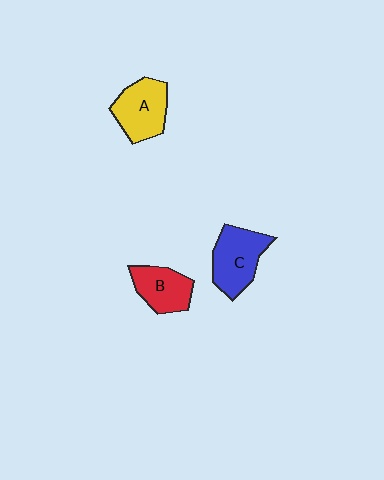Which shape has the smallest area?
Shape B (red).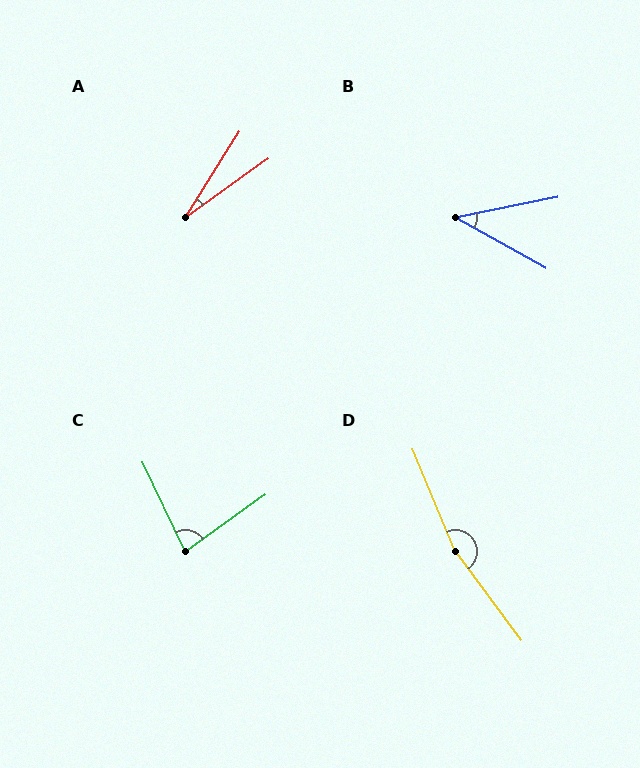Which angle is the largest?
D, at approximately 166 degrees.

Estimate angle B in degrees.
Approximately 40 degrees.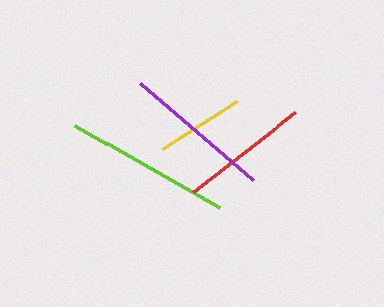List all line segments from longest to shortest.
From longest to shortest: lime, purple, red, yellow.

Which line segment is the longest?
The lime line is the longest at approximately 167 pixels.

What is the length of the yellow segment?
The yellow segment is approximately 89 pixels long.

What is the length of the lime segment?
The lime segment is approximately 167 pixels long.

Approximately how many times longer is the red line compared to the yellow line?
The red line is approximately 1.5 times the length of the yellow line.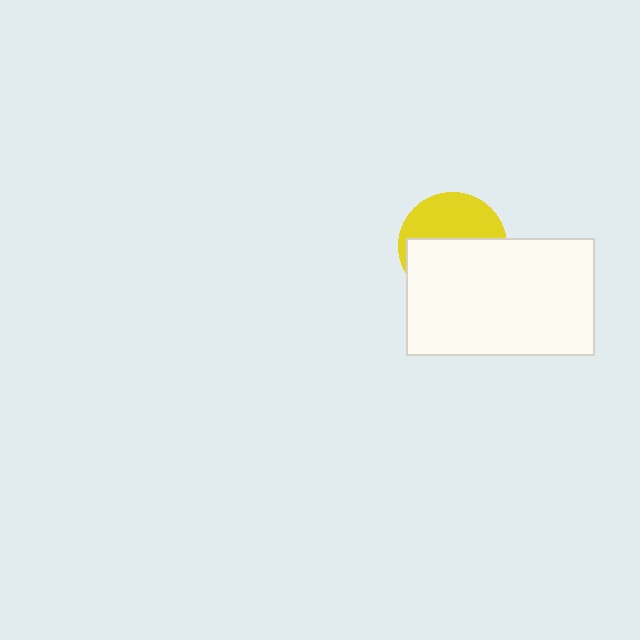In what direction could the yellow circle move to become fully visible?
The yellow circle could move up. That would shift it out from behind the white rectangle entirely.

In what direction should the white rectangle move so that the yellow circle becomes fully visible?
The white rectangle should move down. That is the shortest direction to clear the overlap and leave the yellow circle fully visible.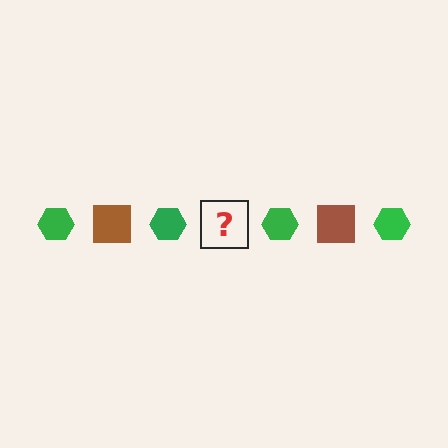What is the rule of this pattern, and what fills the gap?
The rule is that the pattern alternates between green hexagon and brown square. The gap should be filled with a brown square.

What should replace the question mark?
The question mark should be replaced with a brown square.